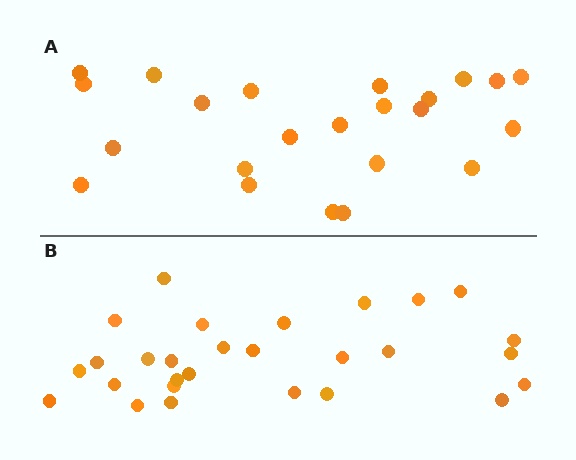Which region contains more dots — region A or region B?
Region B (the bottom region) has more dots.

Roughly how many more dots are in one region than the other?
Region B has about 5 more dots than region A.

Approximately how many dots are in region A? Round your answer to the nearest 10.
About 20 dots. (The exact count is 23, which rounds to 20.)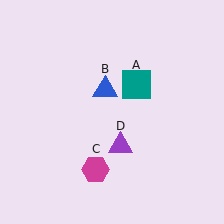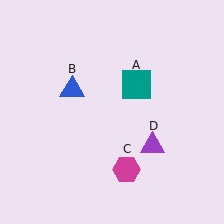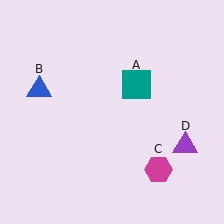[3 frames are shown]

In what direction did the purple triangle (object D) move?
The purple triangle (object D) moved right.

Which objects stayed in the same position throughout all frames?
Teal square (object A) remained stationary.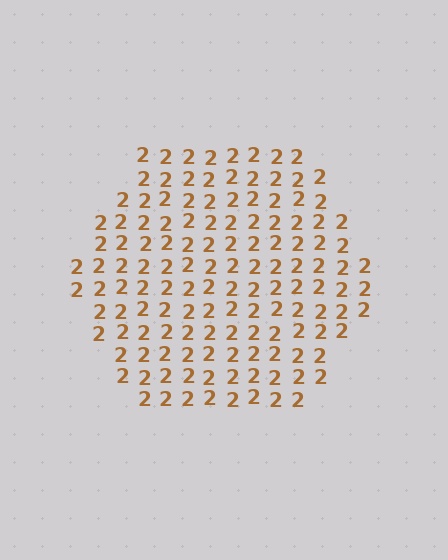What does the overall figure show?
The overall figure shows a hexagon.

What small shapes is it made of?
It is made of small digit 2's.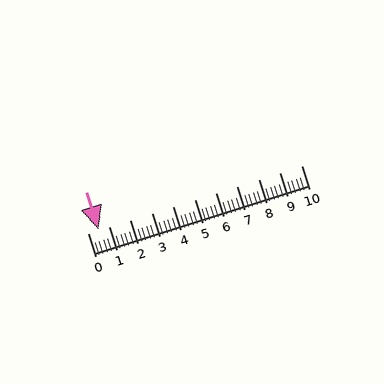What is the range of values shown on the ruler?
The ruler shows values from 0 to 10.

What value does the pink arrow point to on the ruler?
The pink arrow points to approximately 0.5.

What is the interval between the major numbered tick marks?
The major tick marks are spaced 1 units apart.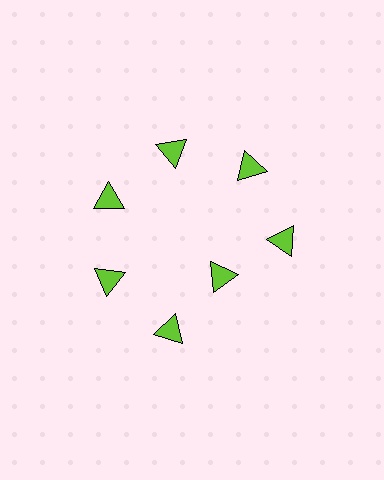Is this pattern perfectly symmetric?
No. The 7 lime triangles are arranged in a ring, but one element near the 5 o'clock position is pulled inward toward the center, breaking the 7-fold rotational symmetry.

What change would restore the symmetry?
The symmetry would be restored by moving it outward, back onto the ring so that all 7 triangles sit at equal angles and equal distance from the center.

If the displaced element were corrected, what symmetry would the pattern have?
It would have 7-fold rotational symmetry — the pattern would map onto itself every 51 degrees.